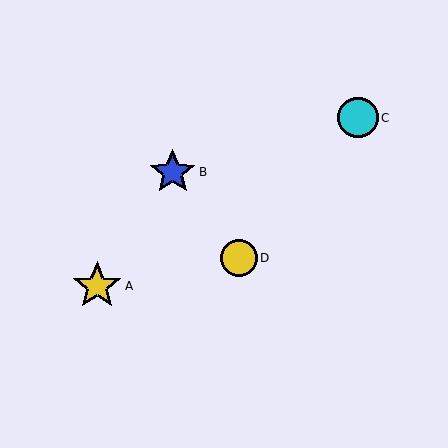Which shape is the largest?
The yellow star (labeled A) is the largest.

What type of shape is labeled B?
Shape B is a blue star.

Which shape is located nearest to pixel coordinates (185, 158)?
The blue star (labeled B) at (173, 172) is nearest to that location.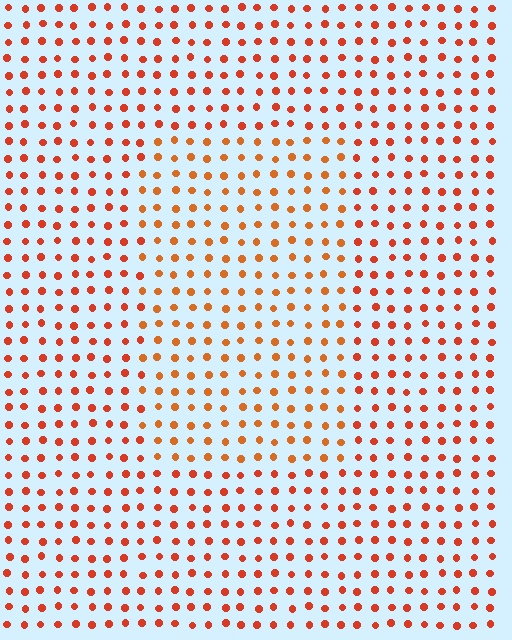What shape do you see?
I see a rectangle.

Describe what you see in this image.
The image is filled with small red elements in a uniform arrangement. A rectangle-shaped region is visible where the elements are tinted to a slightly different hue, forming a subtle color boundary.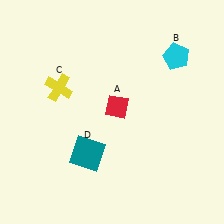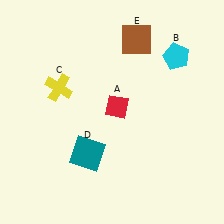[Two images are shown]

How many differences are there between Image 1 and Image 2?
There is 1 difference between the two images.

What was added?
A brown square (E) was added in Image 2.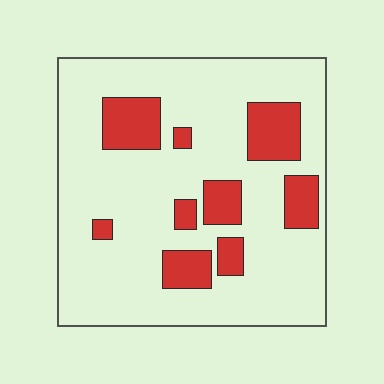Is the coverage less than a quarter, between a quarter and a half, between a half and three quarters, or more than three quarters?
Less than a quarter.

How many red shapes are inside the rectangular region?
9.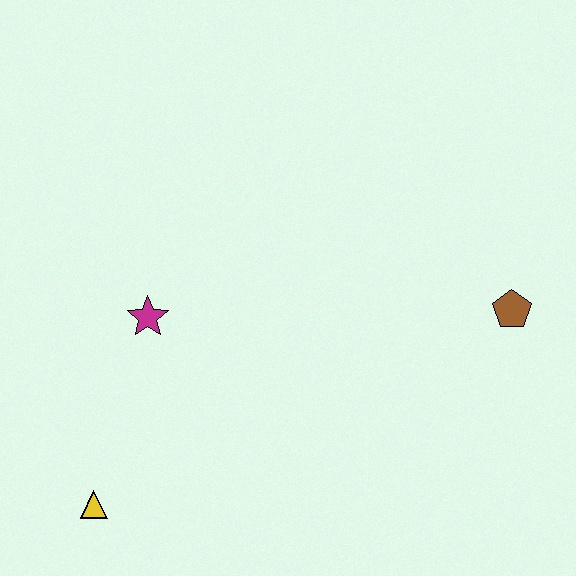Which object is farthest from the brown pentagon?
The yellow triangle is farthest from the brown pentagon.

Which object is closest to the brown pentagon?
The magenta star is closest to the brown pentagon.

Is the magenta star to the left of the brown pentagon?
Yes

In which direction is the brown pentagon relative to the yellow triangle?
The brown pentagon is to the right of the yellow triangle.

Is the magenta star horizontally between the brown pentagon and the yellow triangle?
Yes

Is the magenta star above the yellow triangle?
Yes